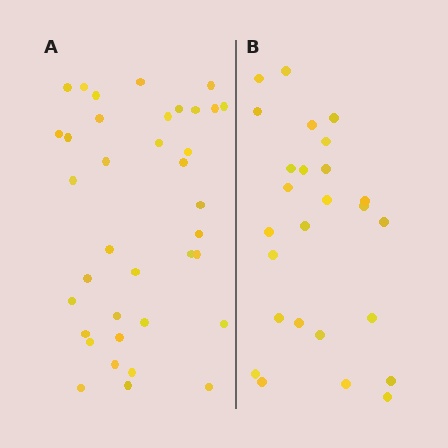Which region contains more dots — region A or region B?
Region A (the left region) has more dots.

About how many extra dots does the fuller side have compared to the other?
Region A has roughly 12 or so more dots than region B.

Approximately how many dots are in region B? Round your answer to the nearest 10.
About 30 dots. (The exact count is 26, which rounds to 30.)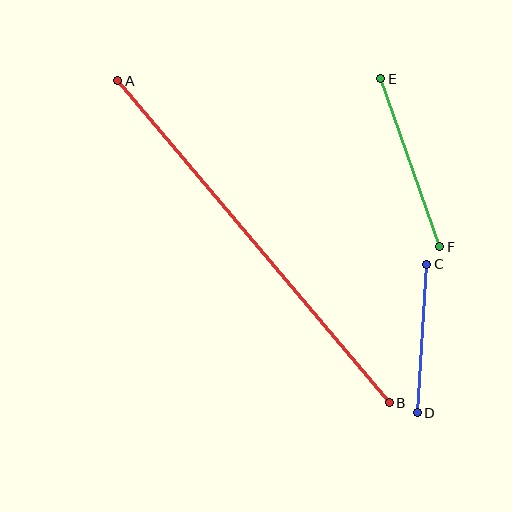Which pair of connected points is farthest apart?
Points A and B are farthest apart.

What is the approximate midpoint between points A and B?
The midpoint is at approximately (254, 242) pixels.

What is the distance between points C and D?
The distance is approximately 149 pixels.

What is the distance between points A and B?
The distance is approximately 421 pixels.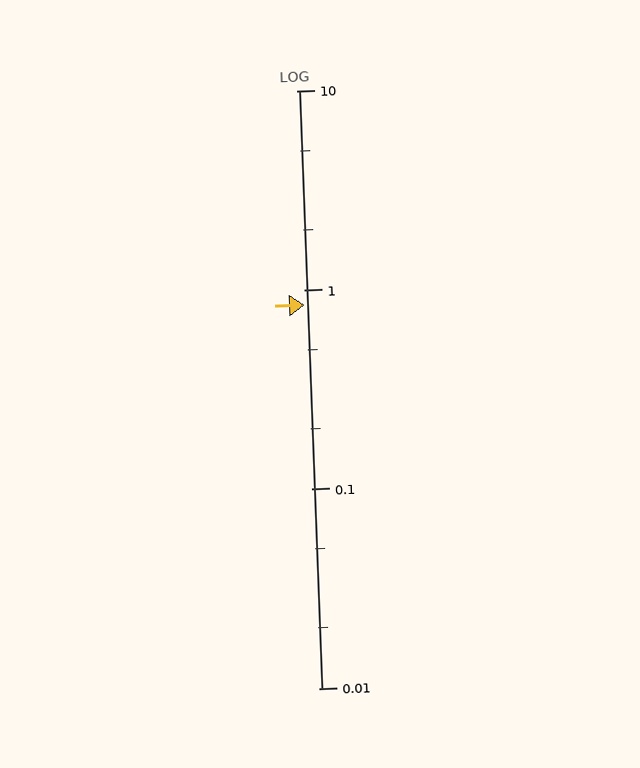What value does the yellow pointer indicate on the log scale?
The pointer indicates approximately 0.84.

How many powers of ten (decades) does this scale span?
The scale spans 3 decades, from 0.01 to 10.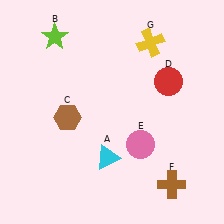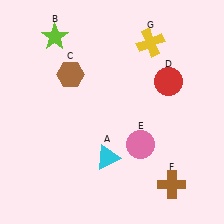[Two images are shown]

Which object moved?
The brown hexagon (C) moved up.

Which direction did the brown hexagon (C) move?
The brown hexagon (C) moved up.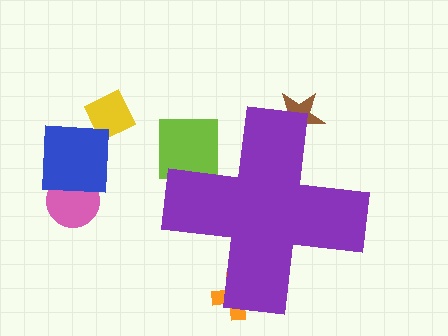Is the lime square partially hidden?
Yes, the lime square is partially hidden behind the purple cross.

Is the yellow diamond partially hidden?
No, the yellow diamond is fully visible.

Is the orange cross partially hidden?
Yes, the orange cross is partially hidden behind the purple cross.